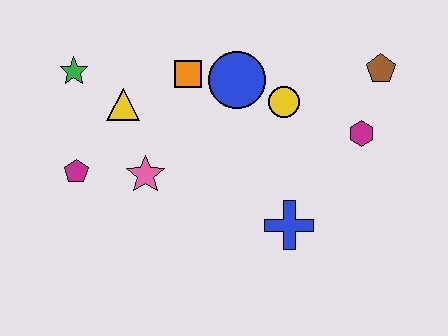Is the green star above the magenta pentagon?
Yes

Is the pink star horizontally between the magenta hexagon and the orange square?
No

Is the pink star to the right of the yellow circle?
No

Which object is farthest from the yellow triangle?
The brown pentagon is farthest from the yellow triangle.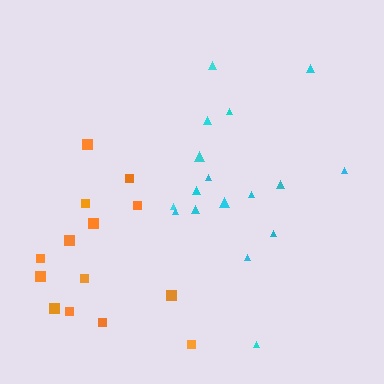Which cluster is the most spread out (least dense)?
Orange.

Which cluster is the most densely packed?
Cyan.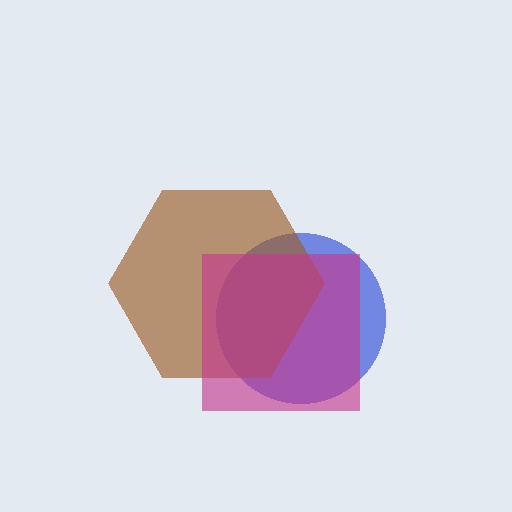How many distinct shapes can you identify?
There are 3 distinct shapes: a blue circle, a brown hexagon, a magenta square.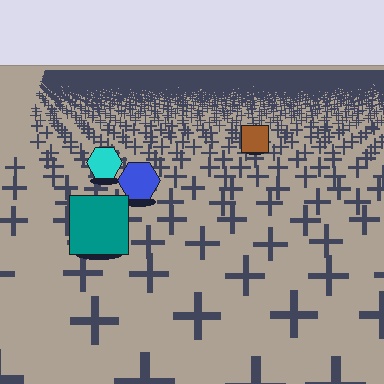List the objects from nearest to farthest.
From nearest to farthest: the teal square, the blue hexagon, the cyan hexagon, the brown square.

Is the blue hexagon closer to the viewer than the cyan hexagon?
Yes. The blue hexagon is closer — you can tell from the texture gradient: the ground texture is coarser near it.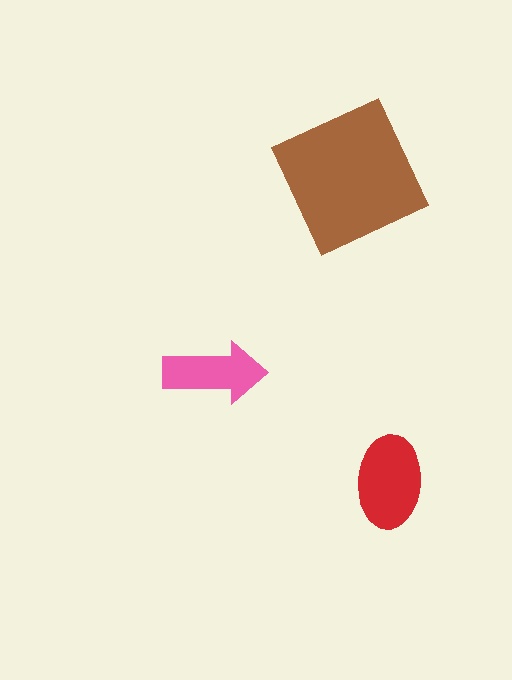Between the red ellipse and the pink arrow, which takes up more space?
The red ellipse.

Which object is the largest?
The brown square.